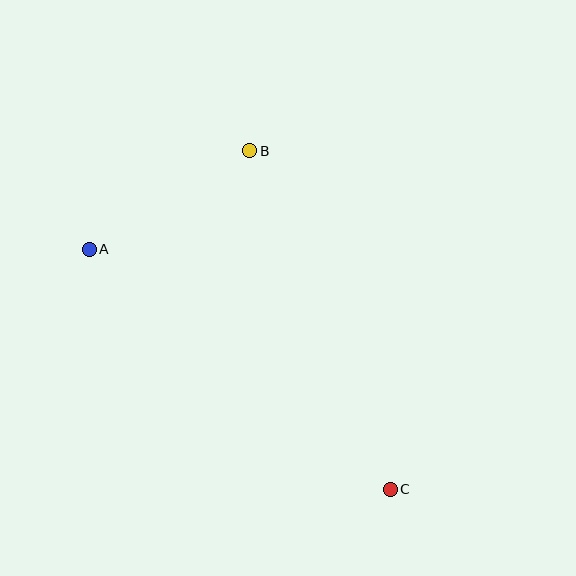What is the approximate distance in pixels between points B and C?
The distance between B and C is approximately 366 pixels.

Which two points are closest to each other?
Points A and B are closest to each other.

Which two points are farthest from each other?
Points A and C are farthest from each other.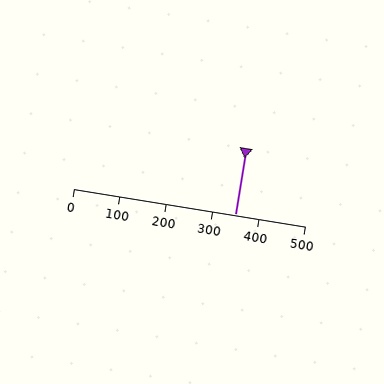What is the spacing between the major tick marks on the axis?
The major ticks are spaced 100 apart.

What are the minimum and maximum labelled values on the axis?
The axis runs from 0 to 500.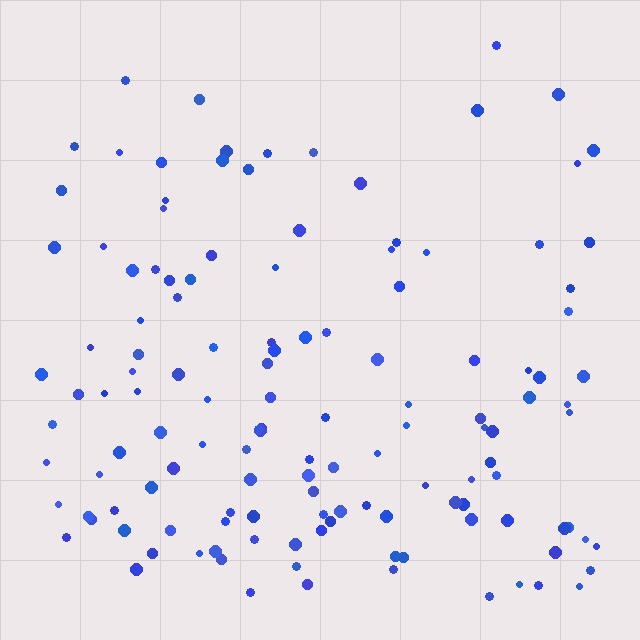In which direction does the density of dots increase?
From top to bottom, with the bottom side densest.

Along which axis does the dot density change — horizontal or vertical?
Vertical.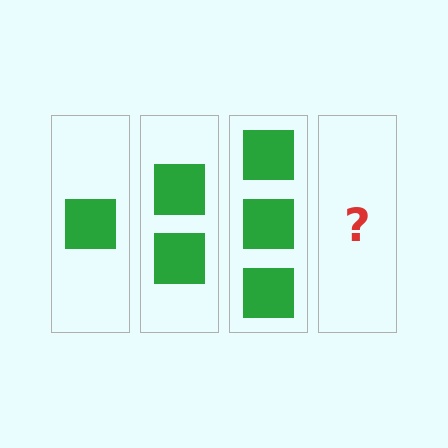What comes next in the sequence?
The next element should be 4 squares.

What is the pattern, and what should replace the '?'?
The pattern is that each step adds one more square. The '?' should be 4 squares.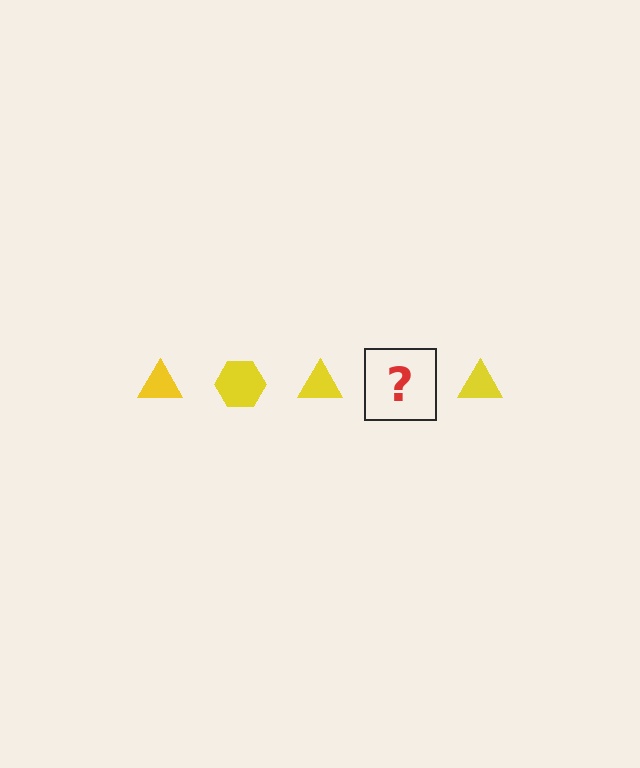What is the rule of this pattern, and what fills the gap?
The rule is that the pattern cycles through triangle, hexagon shapes in yellow. The gap should be filled with a yellow hexagon.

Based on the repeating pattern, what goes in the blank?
The blank should be a yellow hexagon.